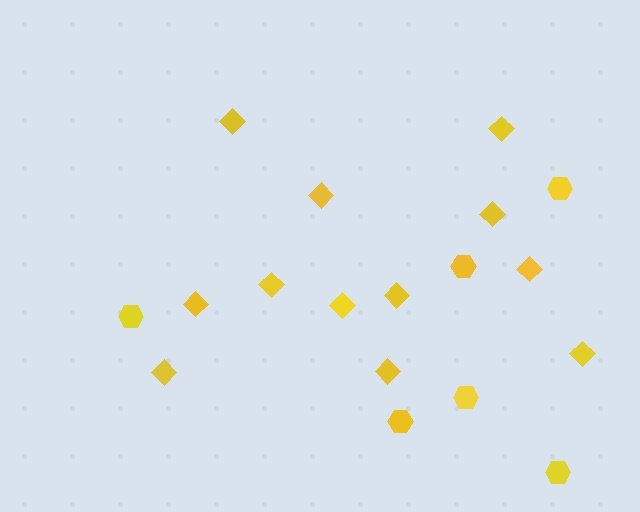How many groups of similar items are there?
There are 2 groups: one group of hexagons (6) and one group of diamonds (12).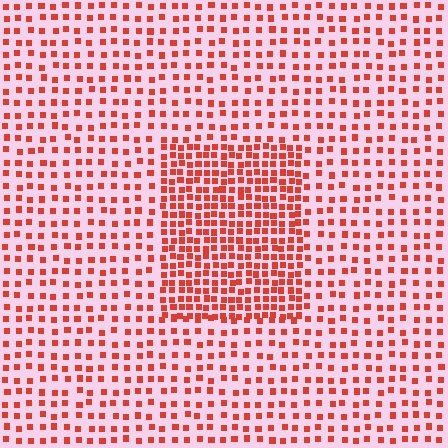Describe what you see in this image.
The image contains small red elements arranged at two different densities. A rectangle-shaped region is visible where the elements are more densely packed than the surrounding area.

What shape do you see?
I see a rectangle.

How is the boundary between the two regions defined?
The boundary is defined by a change in element density (approximately 2.0x ratio). All elements are the same color, size, and shape.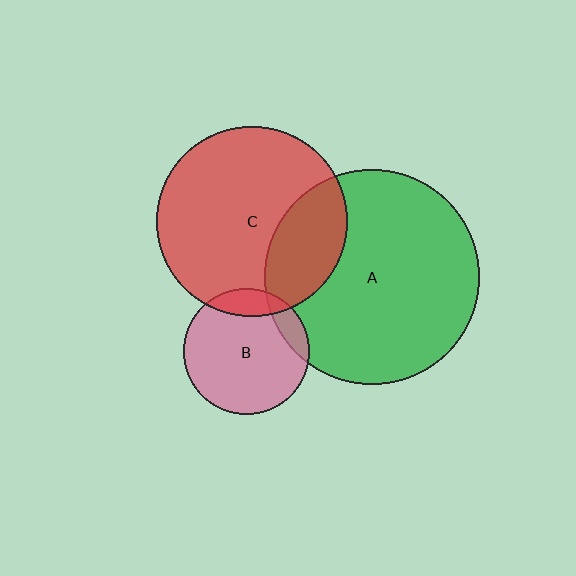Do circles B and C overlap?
Yes.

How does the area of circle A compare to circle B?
Approximately 2.9 times.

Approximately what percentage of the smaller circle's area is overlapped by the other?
Approximately 15%.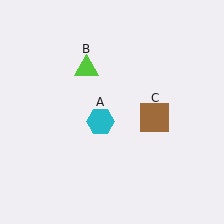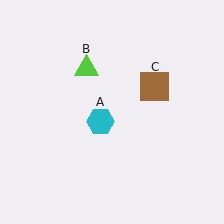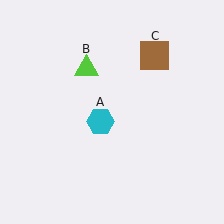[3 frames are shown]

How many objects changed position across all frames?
1 object changed position: brown square (object C).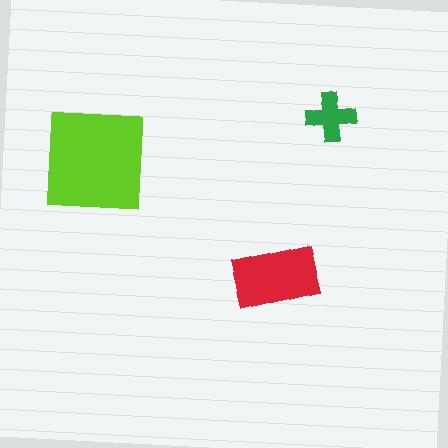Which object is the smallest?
The green cross.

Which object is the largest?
The lime square.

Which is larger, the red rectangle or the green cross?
The red rectangle.